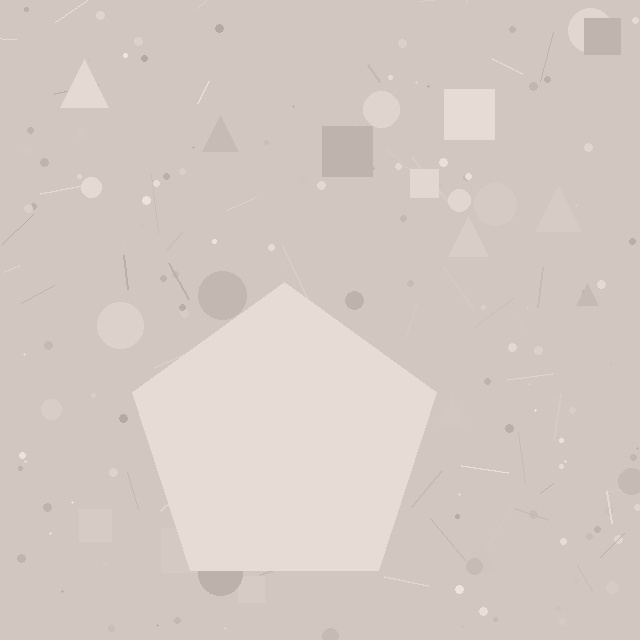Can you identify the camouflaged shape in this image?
The camouflaged shape is a pentagon.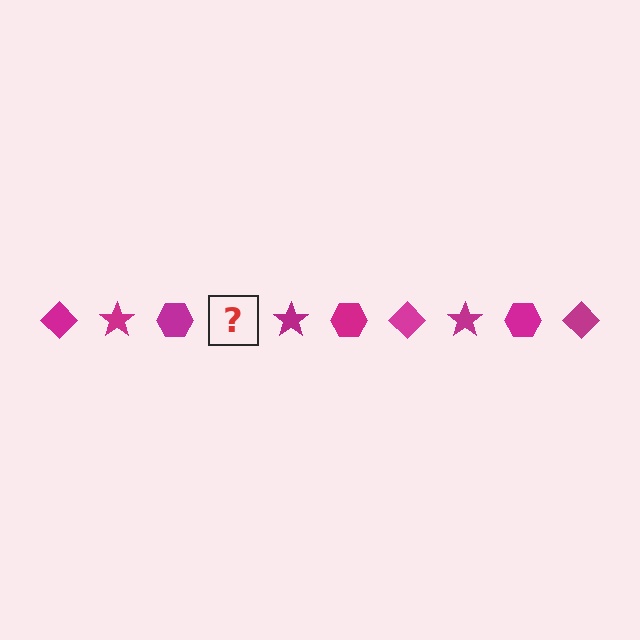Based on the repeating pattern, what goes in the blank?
The blank should be a magenta diamond.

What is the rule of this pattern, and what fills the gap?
The rule is that the pattern cycles through diamond, star, hexagon shapes in magenta. The gap should be filled with a magenta diamond.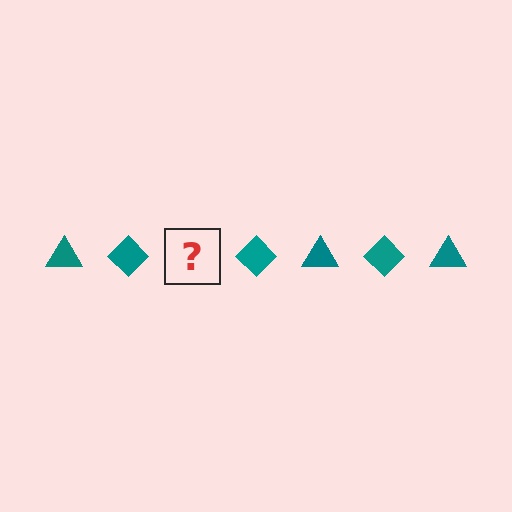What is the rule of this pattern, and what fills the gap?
The rule is that the pattern cycles through triangle, diamond shapes in teal. The gap should be filled with a teal triangle.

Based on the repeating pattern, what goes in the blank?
The blank should be a teal triangle.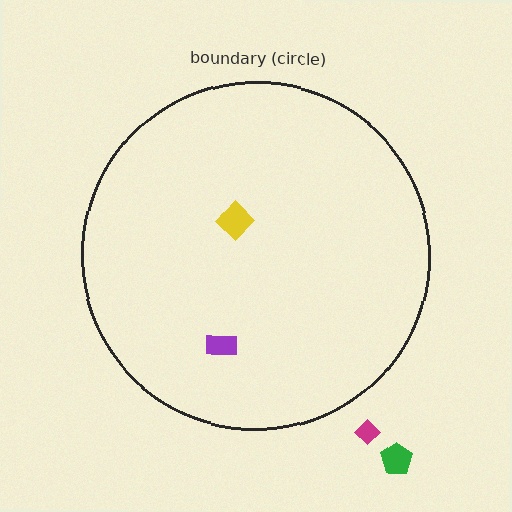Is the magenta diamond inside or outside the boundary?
Outside.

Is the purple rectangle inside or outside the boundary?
Inside.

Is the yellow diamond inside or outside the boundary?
Inside.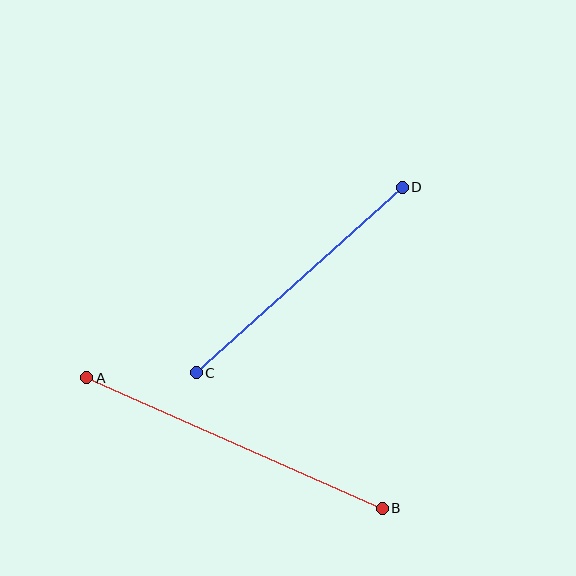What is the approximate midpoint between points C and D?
The midpoint is at approximately (299, 280) pixels.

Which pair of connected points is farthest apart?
Points A and B are farthest apart.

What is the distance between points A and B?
The distance is approximately 323 pixels.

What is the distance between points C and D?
The distance is approximately 277 pixels.